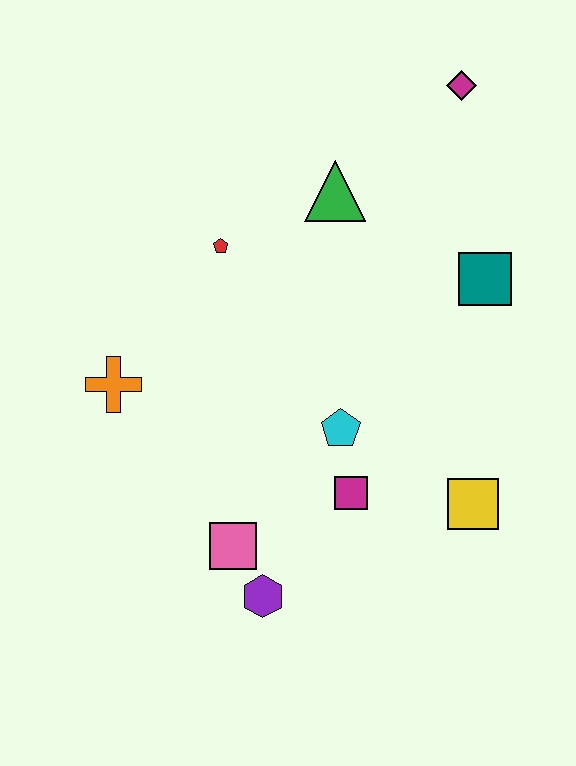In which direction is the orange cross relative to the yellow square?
The orange cross is to the left of the yellow square.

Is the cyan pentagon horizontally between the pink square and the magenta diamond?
Yes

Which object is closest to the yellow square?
The magenta square is closest to the yellow square.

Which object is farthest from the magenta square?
The magenta diamond is farthest from the magenta square.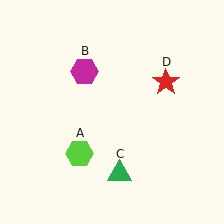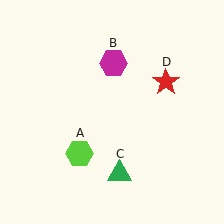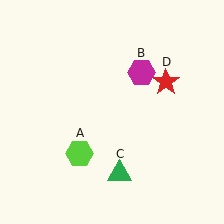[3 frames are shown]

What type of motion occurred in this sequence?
The magenta hexagon (object B) rotated clockwise around the center of the scene.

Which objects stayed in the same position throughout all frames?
Lime hexagon (object A) and green triangle (object C) and red star (object D) remained stationary.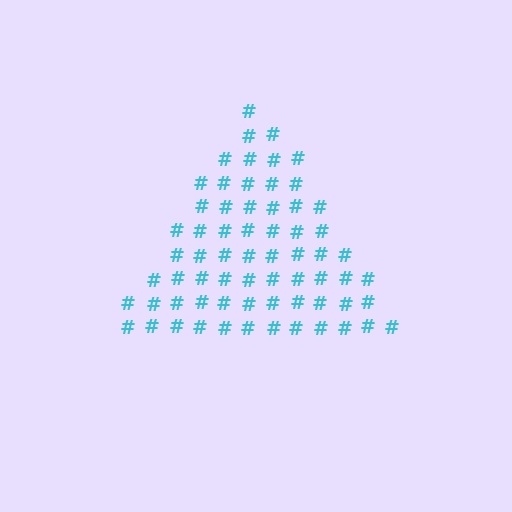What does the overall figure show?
The overall figure shows a triangle.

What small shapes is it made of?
It is made of small hash symbols.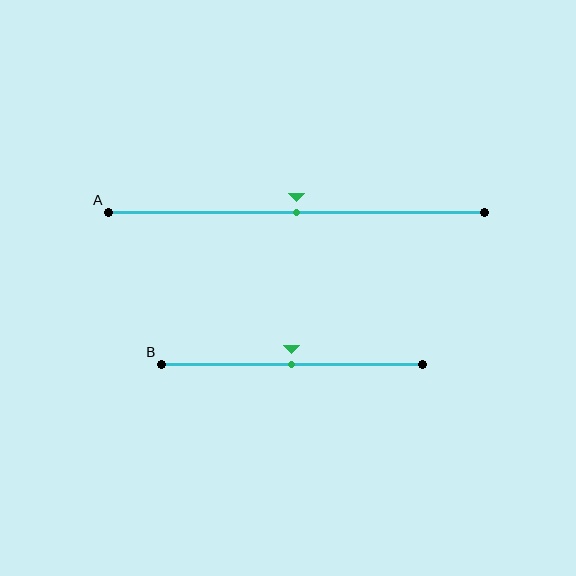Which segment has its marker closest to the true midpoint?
Segment A has its marker closest to the true midpoint.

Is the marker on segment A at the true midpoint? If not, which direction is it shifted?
Yes, the marker on segment A is at the true midpoint.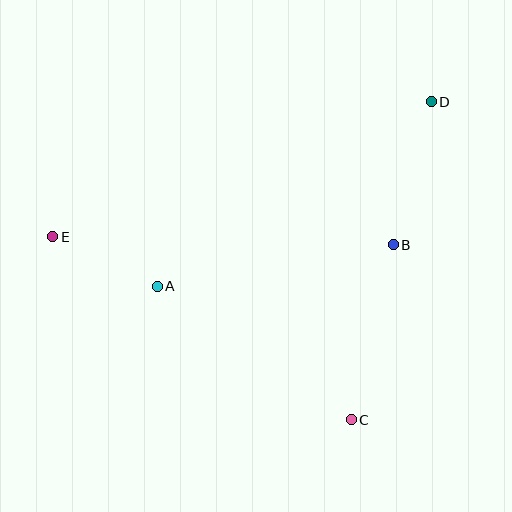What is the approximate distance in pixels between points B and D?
The distance between B and D is approximately 148 pixels.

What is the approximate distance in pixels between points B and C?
The distance between B and C is approximately 180 pixels.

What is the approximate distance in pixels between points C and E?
The distance between C and E is approximately 350 pixels.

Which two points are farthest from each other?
Points D and E are farthest from each other.